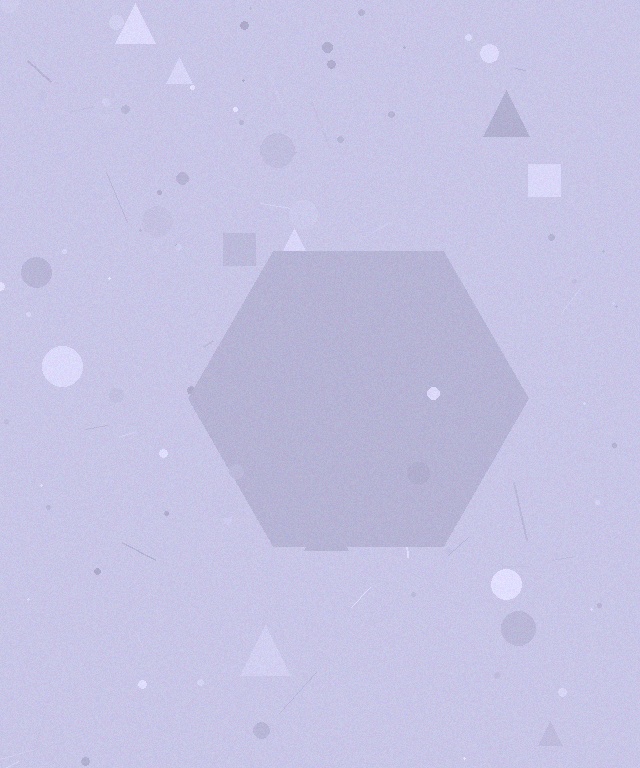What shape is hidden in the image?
A hexagon is hidden in the image.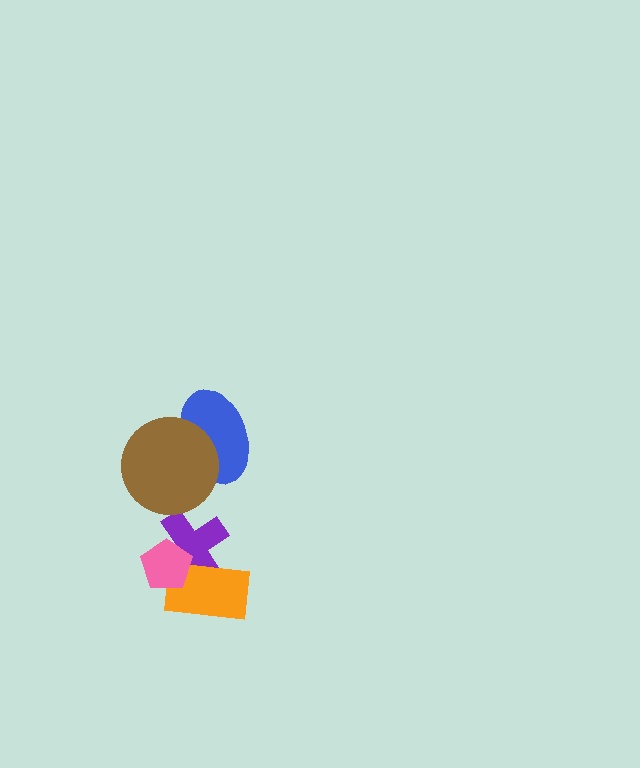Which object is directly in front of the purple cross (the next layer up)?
The orange rectangle is directly in front of the purple cross.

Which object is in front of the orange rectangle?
The pink pentagon is in front of the orange rectangle.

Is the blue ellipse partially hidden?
Yes, it is partially covered by another shape.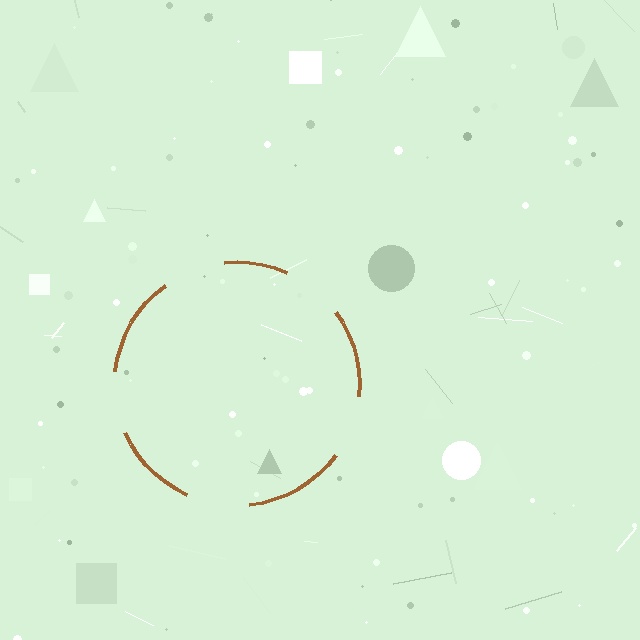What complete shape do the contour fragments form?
The contour fragments form a circle.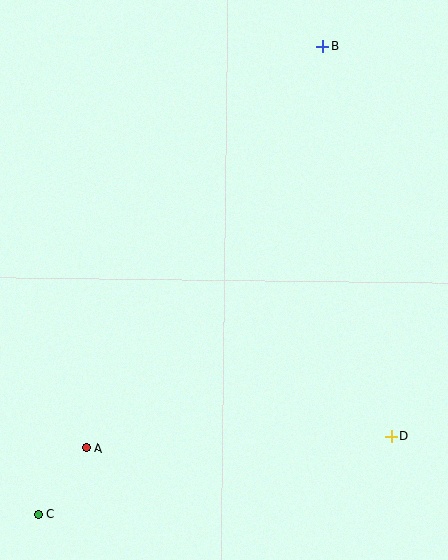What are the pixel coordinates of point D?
Point D is at (392, 436).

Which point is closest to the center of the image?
Point A at (86, 448) is closest to the center.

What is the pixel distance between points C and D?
The distance between C and D is 361 pixels.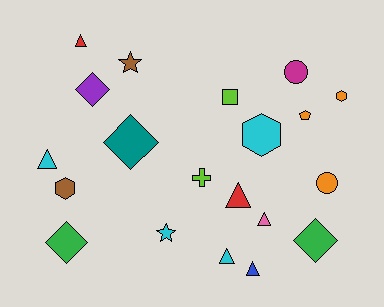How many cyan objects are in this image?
There are 4 cyan objects.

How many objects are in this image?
There are 20 objects.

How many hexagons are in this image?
There are 3 hexagons.